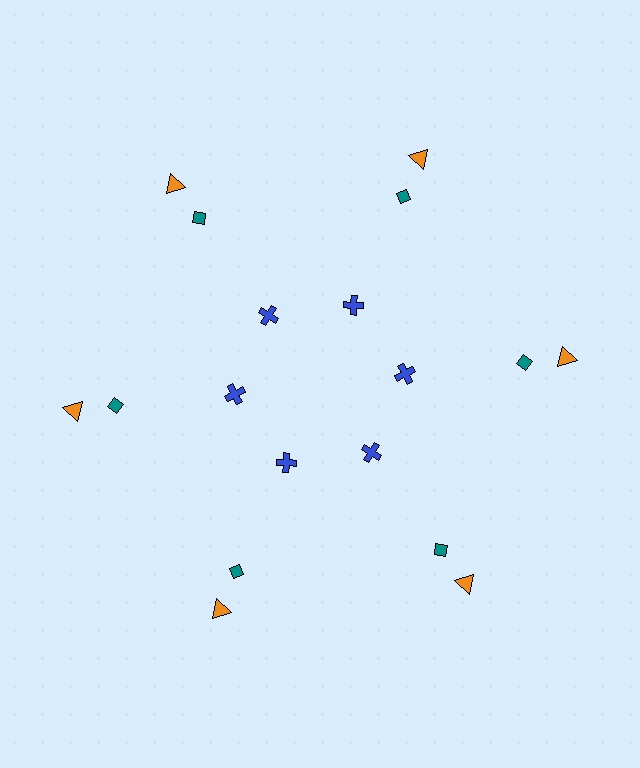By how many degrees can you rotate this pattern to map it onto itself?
The pattern maps onto itself every 60 degrees of rotation.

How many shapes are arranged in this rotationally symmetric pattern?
There are 18 shapes, arranged in 6 groups of 3.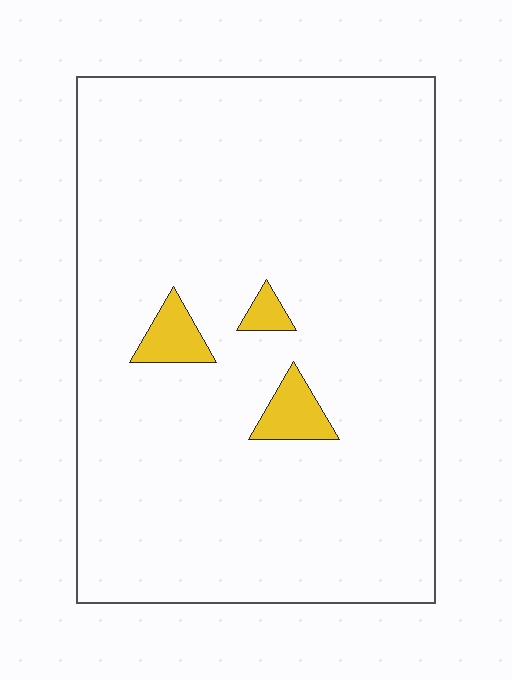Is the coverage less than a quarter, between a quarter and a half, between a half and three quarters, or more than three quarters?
Less than a quarter.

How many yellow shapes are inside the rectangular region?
3.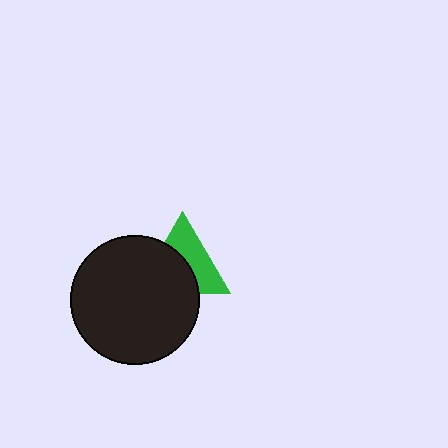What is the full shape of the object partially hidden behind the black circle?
The partially hidden object is a green triangle.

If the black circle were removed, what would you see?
You would see the complete green triangle.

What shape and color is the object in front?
The object in front is a black circle.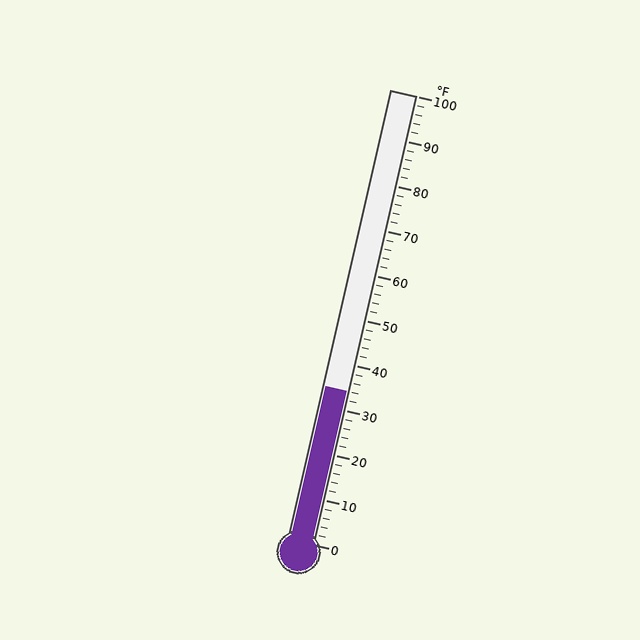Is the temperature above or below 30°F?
The temperature is above 30°F.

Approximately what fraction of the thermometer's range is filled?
The thermometer is filled to approximately 35% of its range.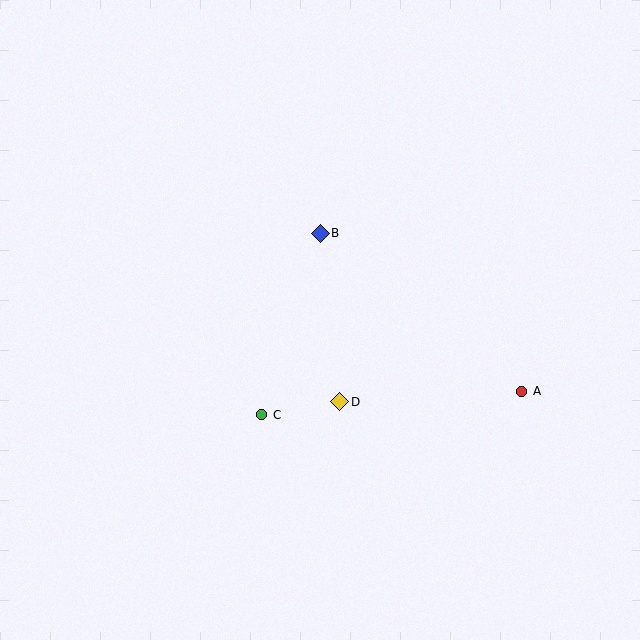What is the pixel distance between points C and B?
The distance between C and B is 191 pixels.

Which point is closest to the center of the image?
Point D at (340, 402) is closest to the center.